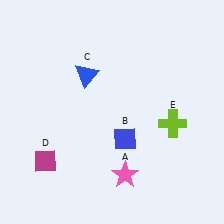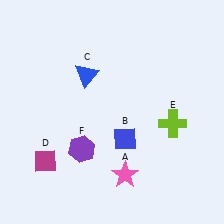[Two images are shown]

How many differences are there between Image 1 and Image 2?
There is 1 difference between the two images.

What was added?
A purple hexagon (F) was added in Image 2.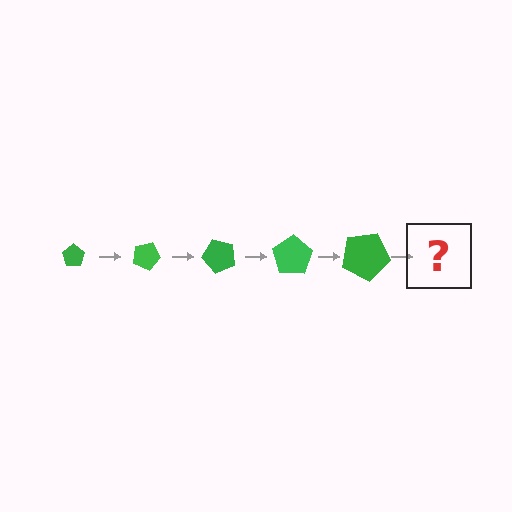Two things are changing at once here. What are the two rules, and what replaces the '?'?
The two rules are that the pentagon grows larger each step and it rotates 25 degrees each step. The '?' should be a pentagon, larger than the previous one and rotated 125 degrees from the start.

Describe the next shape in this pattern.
It should be a pentagon, larger than the previous one and rotated 125 degrees from the start.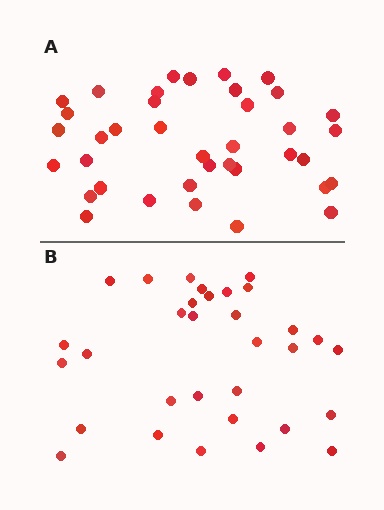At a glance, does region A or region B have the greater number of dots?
Region A (the top region) has more dots.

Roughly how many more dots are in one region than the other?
Region A has about 6 more dots than region B.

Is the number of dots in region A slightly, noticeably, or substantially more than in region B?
Region A has only slightly more — the two regions are fairly close. The ratio is roughly 1.2 to 1.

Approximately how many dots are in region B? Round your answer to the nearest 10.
About 30 dots. (The exact count is 32, which rounds to 30.)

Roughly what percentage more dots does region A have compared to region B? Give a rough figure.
About 20% more.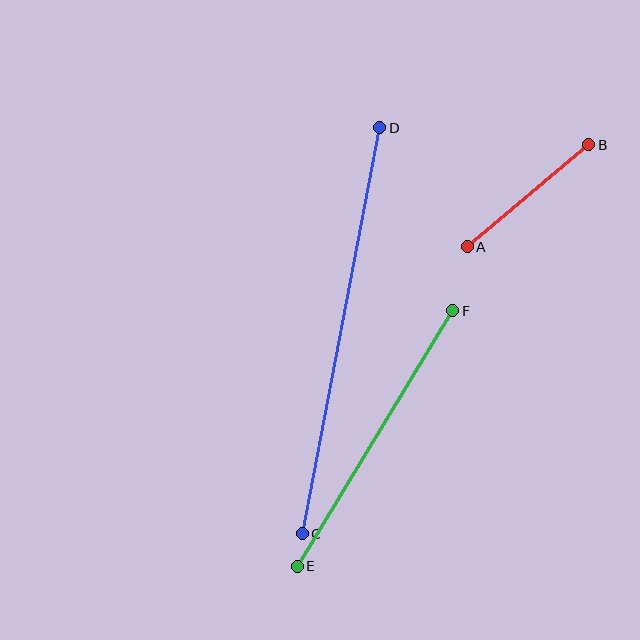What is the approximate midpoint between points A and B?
The midpoint is at approximately (528, 196) pixels.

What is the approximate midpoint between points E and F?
The midpoint is at approximately (375, 439) pixels.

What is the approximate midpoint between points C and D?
The midpoint is at approximately (341, 331) pixels.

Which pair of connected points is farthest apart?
Points C and D are farthest apart.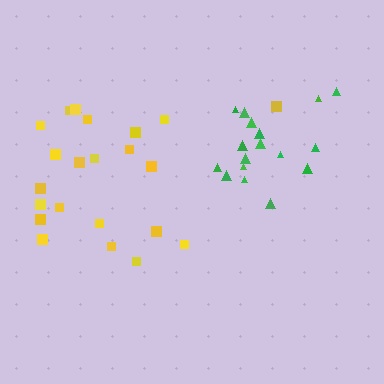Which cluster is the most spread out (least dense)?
Yellow.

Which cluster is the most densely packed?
Green.